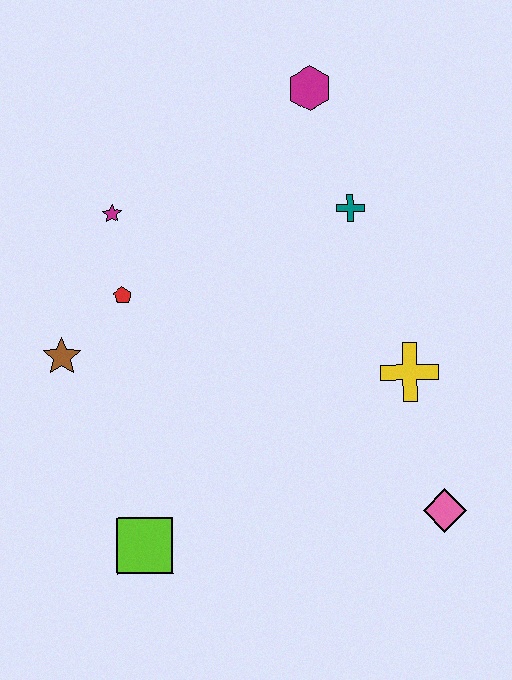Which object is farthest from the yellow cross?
The brown star is farthest from the yellow cross.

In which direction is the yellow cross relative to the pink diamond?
The yellow cross is above the pink diamond.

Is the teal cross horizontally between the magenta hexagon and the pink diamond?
Yes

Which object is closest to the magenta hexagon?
The teal cross is closest to the magenta hexagon.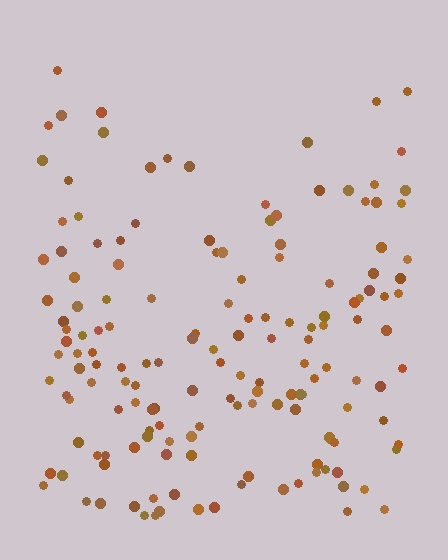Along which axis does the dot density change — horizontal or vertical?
Vertical.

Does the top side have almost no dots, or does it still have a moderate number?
Still a moderate number, just noticeably fewer than the bottom.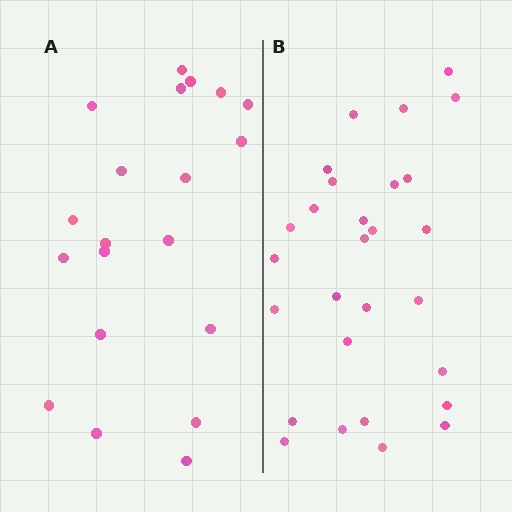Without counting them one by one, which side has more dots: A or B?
Region B (the right region) has more dots.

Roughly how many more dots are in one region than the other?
Region B has roughly 8 or so more dots than region A.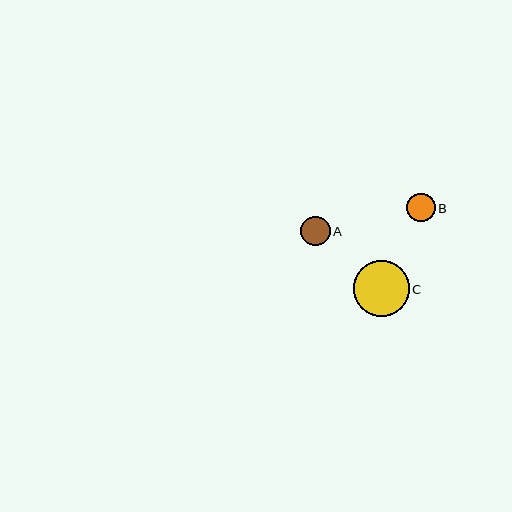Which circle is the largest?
Circle C is the largest with a size of approximately 56 pixels.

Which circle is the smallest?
Circle B is the smallest with a size of approximately 28 pixels.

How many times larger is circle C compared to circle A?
Circle C is approximately 1.9 times the size of circle A.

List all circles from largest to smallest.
From largest to smallest: C, A, B.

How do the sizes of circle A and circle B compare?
Circle A and circle B are approximately the same size.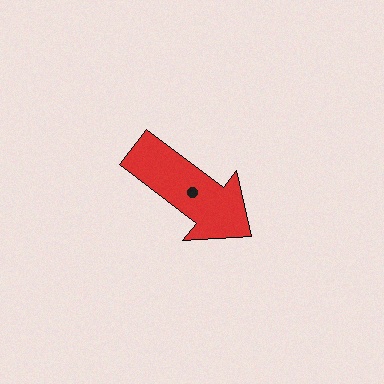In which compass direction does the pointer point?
Southeast.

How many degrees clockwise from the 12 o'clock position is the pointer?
Approximately 127 degrees.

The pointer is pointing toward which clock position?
Roughly 4 o'clock.